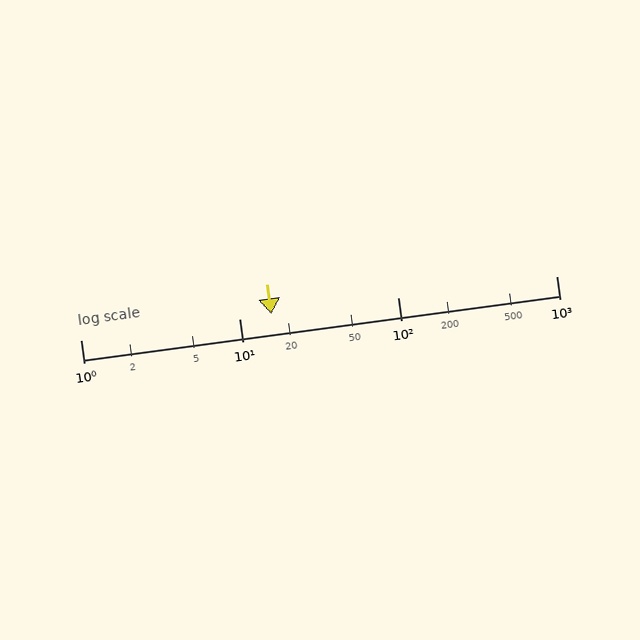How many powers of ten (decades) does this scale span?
The scale spans 3 decades, from 1 to 1000.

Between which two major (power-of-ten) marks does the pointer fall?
The pointer is between 10 and 100.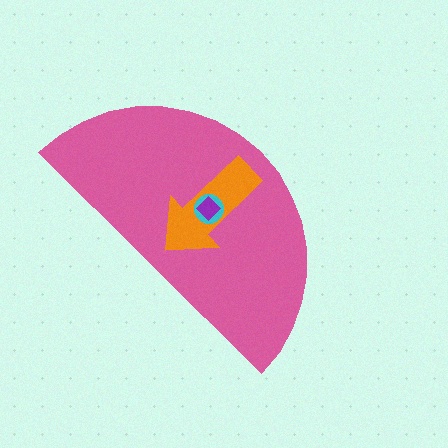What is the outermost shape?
The pink semicircle.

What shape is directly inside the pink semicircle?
The orange arrow.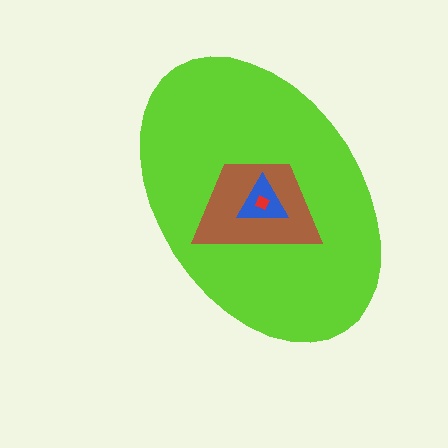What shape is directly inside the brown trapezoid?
The blue triangle.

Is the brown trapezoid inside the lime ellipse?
Yes.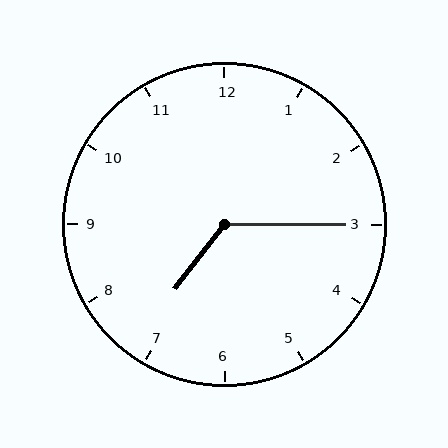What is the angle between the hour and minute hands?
Approximately 128 degrees.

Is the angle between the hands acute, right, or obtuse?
It is obtuse.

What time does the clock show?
7:15.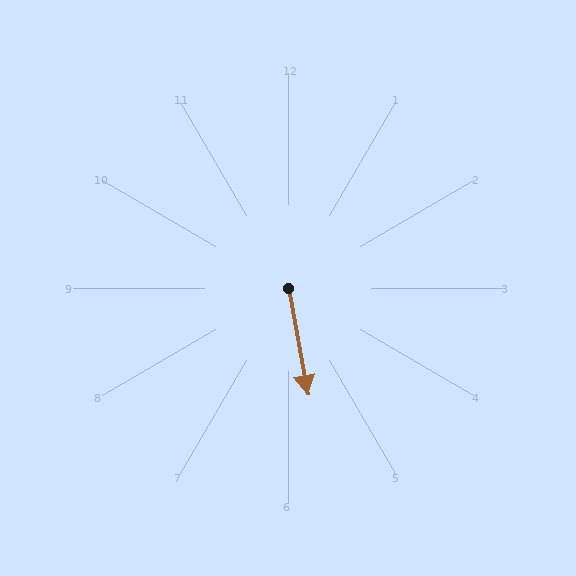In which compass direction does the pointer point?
South.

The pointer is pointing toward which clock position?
Roughly 6 o'clock.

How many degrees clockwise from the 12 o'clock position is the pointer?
Approximately 170 degrees.